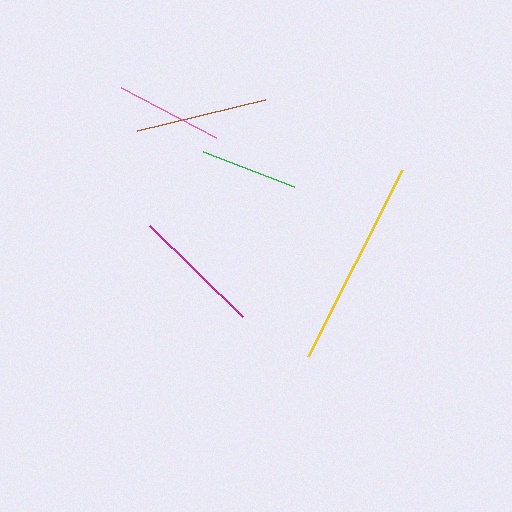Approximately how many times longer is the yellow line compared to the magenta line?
The yellow line is approximately 1.6 times the length of the magenta line.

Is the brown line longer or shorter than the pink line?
The brown line is longer than the pink line.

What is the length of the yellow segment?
The yellow segment is approximately 208 pixels long.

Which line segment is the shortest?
The green line is the shortest at approximately 98 pixels.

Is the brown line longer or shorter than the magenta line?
The brown line is longer than the magenta line.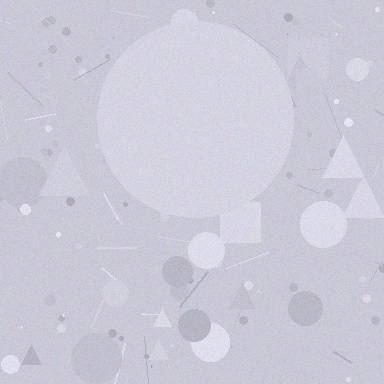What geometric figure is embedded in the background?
A circle is embedded in the background.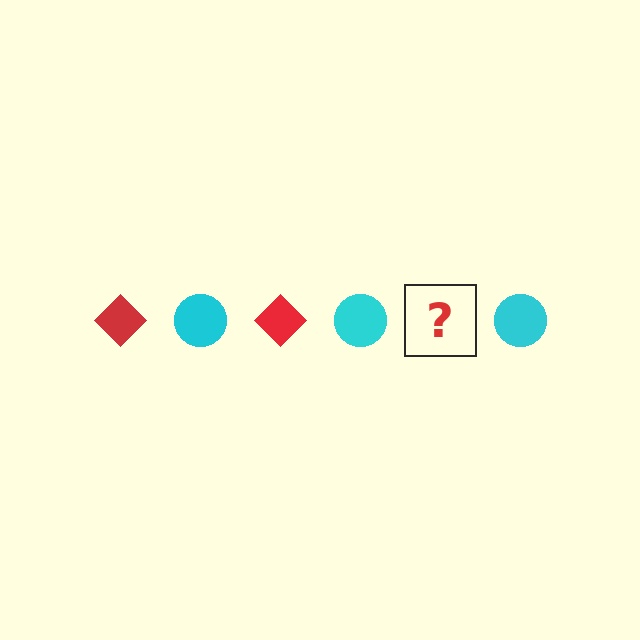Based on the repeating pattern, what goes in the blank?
The blank should be a red diamond.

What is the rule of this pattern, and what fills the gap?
The rule is that the pattern alternates between red diamond and cyan circle. The gap should be filled with a red diamond.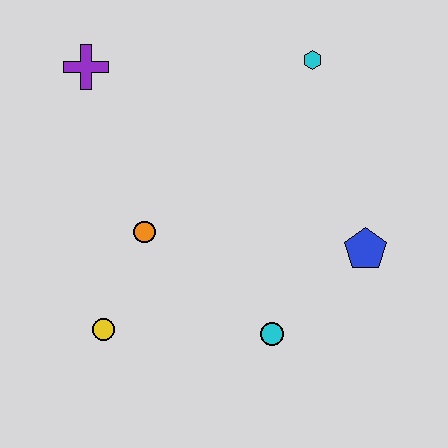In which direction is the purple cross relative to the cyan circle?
The purple cross is above the cyan circle.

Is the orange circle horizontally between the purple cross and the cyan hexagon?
Yes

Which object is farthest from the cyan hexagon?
The yellow circle is farthest from the cyan hexagon.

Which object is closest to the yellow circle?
The orange circle is closest to the yellow circle.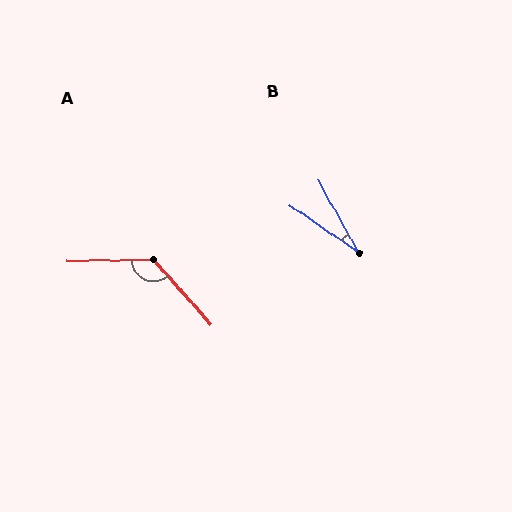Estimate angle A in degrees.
Approximately 130 degrees.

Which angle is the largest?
A, at approximately 130 degrees.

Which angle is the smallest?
B, at approximately 27 degrees.